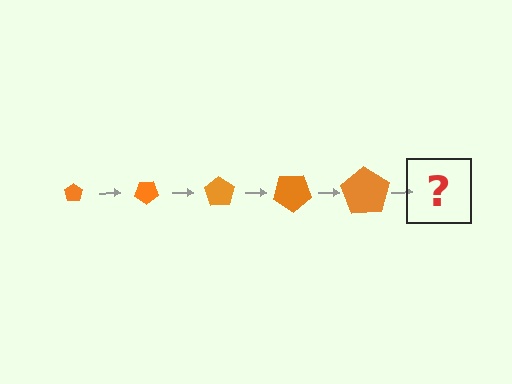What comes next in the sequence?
The next element should be a pentagon, larger than the previous one and rotated 175 degrees from the start.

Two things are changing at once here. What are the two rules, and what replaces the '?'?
The two rules are that the pentagon grows larger each step and it rotates 35 degrees each step. The '?' should be a pentagon, larger than the previous one and rotated 175 degrees from the start.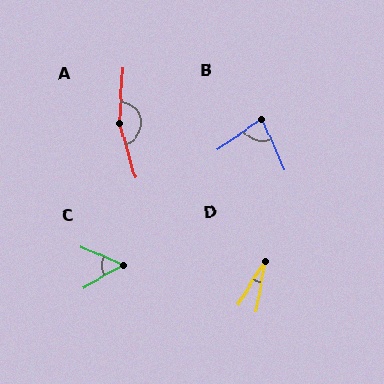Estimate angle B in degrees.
Approximately 80 degrees.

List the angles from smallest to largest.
D (22°), C (52°), B (80°), A (161°).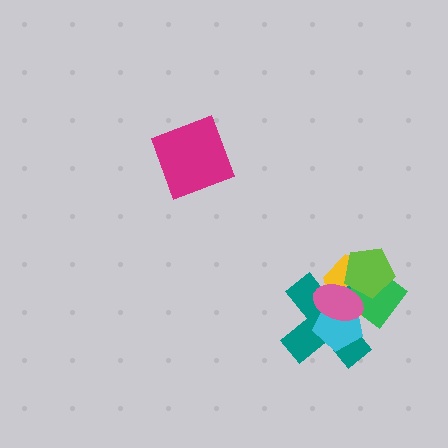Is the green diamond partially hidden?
Yes, it is partially covered by another shape.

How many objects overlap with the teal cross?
5 objects overlap with the teal cross.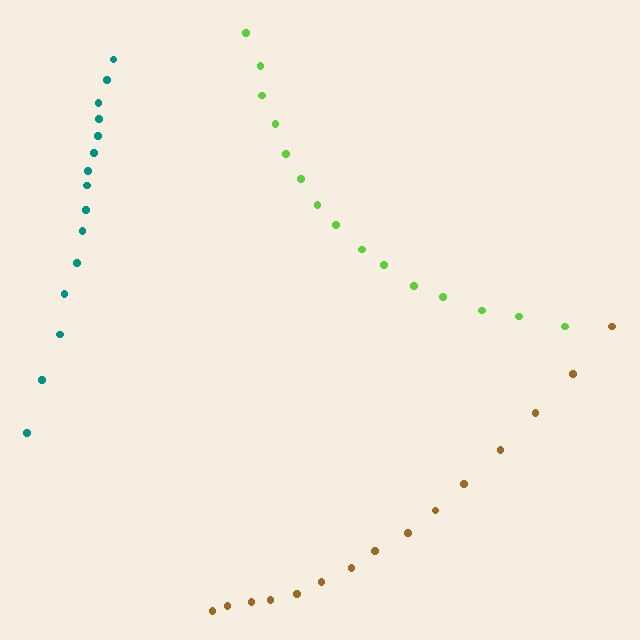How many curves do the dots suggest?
There are 3 distinct paths.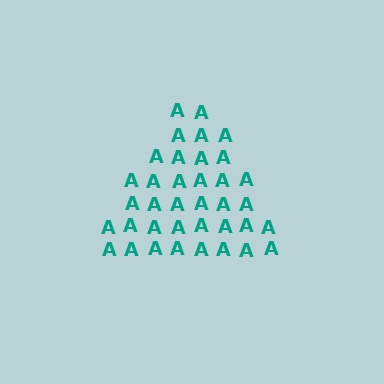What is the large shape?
The large shape is a triangle.